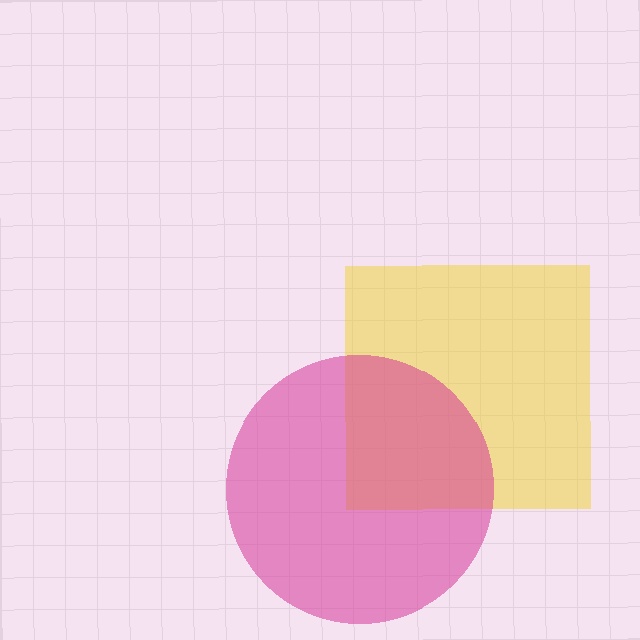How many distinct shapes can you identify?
There are 2 distinct shapes: a yellow square, a magenta circle.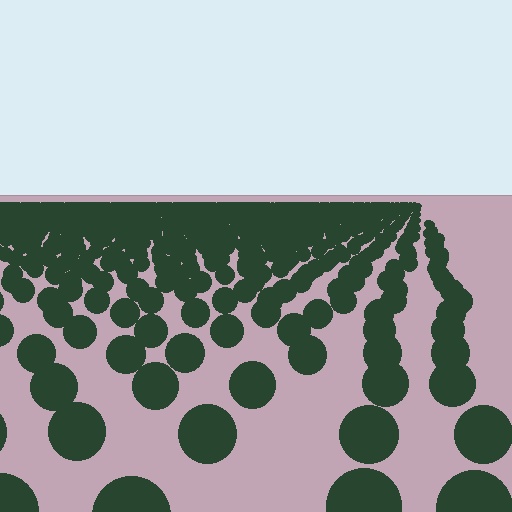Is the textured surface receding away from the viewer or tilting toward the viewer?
The surface is receding away from the viewer. Texture elements get smaller and denser toward the top.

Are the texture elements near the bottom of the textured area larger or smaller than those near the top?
Larger. Near the bottom, elements are closer to the viewer and appear at a bigger on-screen size.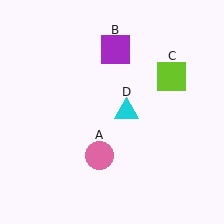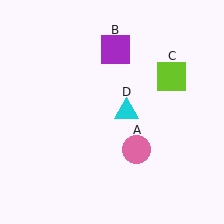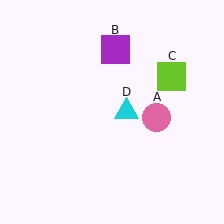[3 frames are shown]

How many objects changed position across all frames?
1 object changed position: pink circle (object A).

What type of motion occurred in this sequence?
The pink circle (object A) rotated counterclockwise around the center of the scene.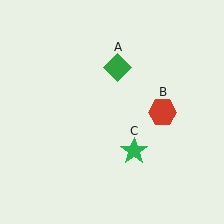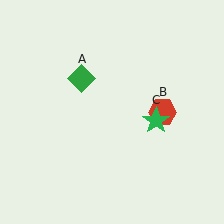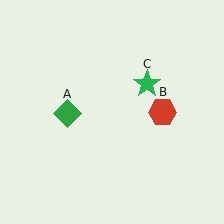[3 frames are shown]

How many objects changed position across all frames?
2 objects changed position: green diamond (object A), green star (object C).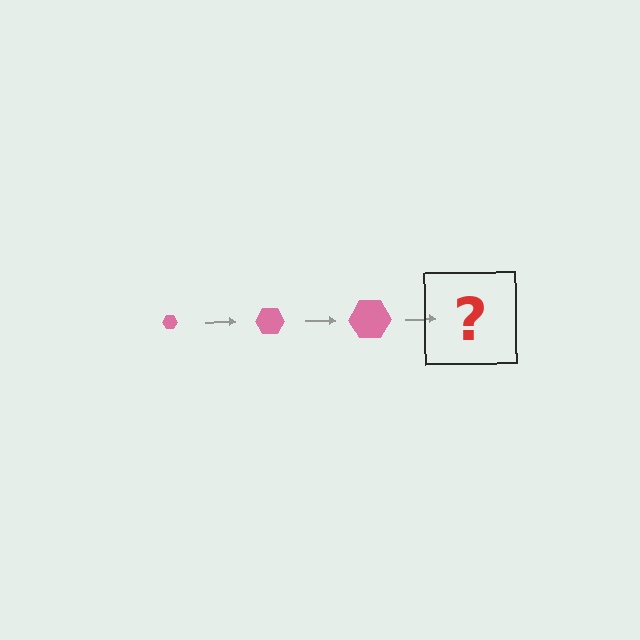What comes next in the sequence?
The next element should be a pink hexagon, larger than the previous one.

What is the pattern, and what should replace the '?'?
The pattern is that the hexagon gets progressively larger each step. The '?' should be a pink hexagon, larger than the previous one.